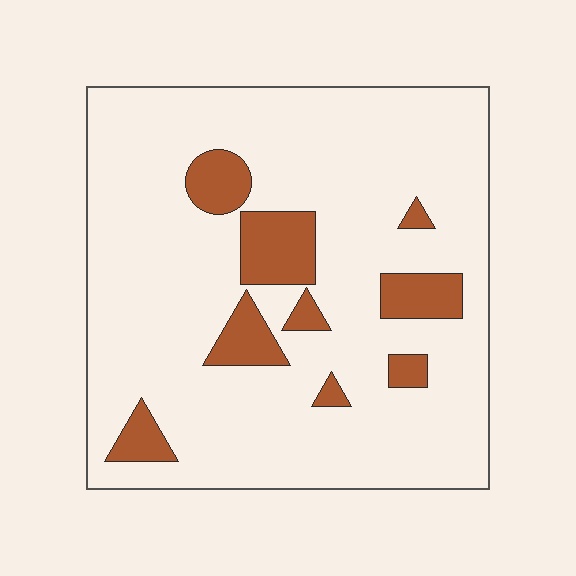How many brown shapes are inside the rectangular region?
9.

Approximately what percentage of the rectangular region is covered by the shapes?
Approximately 15%.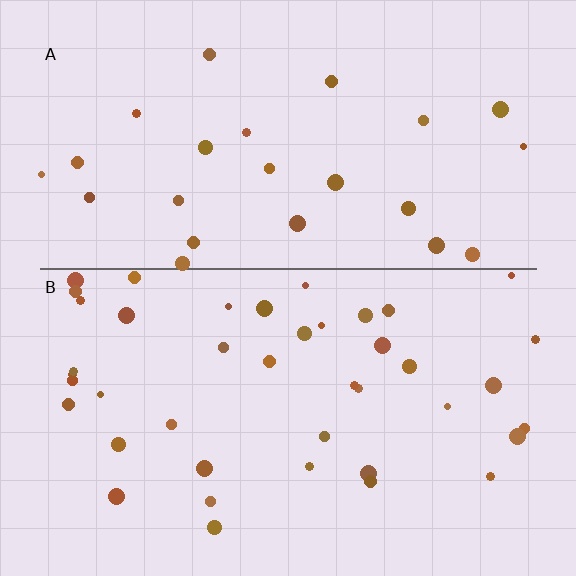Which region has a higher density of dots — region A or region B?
B (the bottom).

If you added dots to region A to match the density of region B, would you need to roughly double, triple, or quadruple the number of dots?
Approximately double.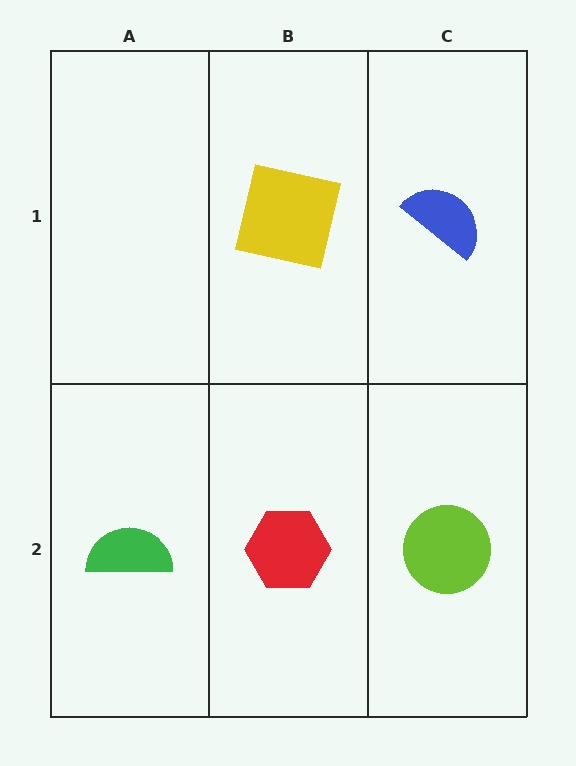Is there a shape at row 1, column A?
No, that cell is empty.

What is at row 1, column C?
A blue semicircle.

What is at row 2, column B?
A red hexagon.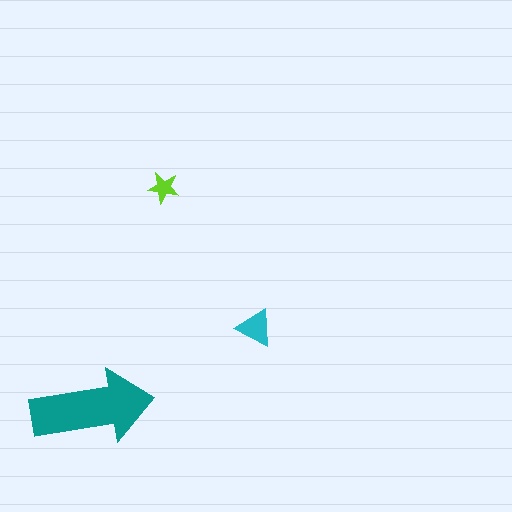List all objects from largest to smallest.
The teal arrow, the cyan triangle, the lime star.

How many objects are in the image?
There are 3 objects in the image.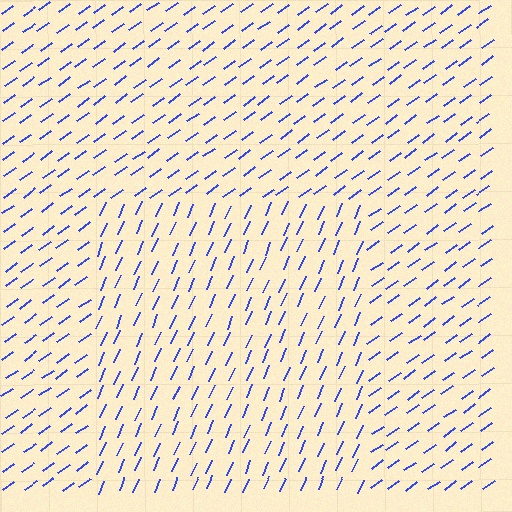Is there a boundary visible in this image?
Yes, there is a texture boundary formed by a change in line orientation.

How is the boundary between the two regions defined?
The boundary is defined purely by a change in line orientation (approximately 31 degrees difference). All lines are the same color and thickness.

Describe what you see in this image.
The image is filled with small blue line segments. A rectangle region in the image has lines oriented differently from the surrounding lines, creating a visible texture boundary.